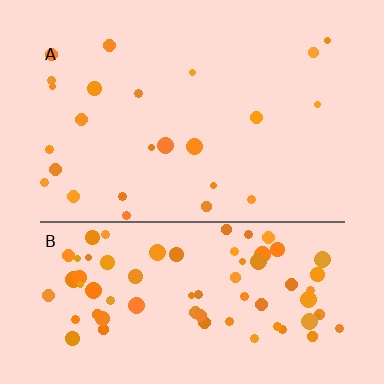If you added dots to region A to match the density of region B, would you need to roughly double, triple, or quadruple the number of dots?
Approximately triple.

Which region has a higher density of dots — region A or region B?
B (the bottom).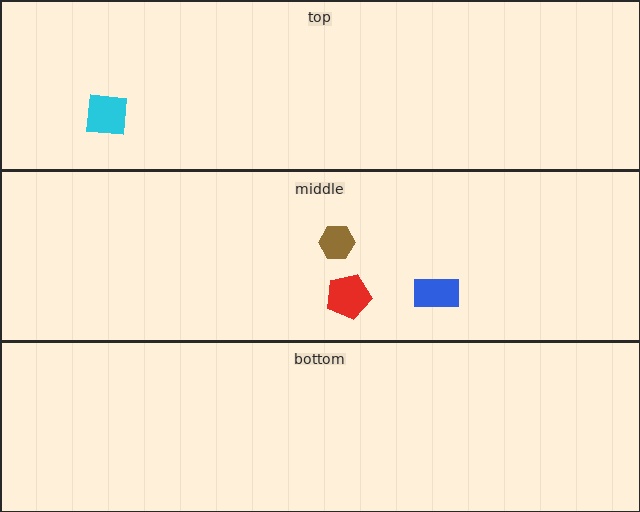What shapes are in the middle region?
The blue rectangle, the brown hexagon, the red pentagon.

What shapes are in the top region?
The cyan square.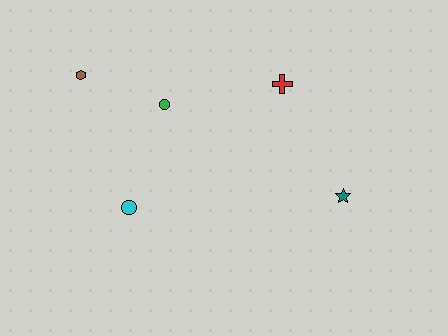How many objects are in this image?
There are 5 objects.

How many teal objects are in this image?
There is 1 teal object.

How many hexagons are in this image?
There is 1 hexagon.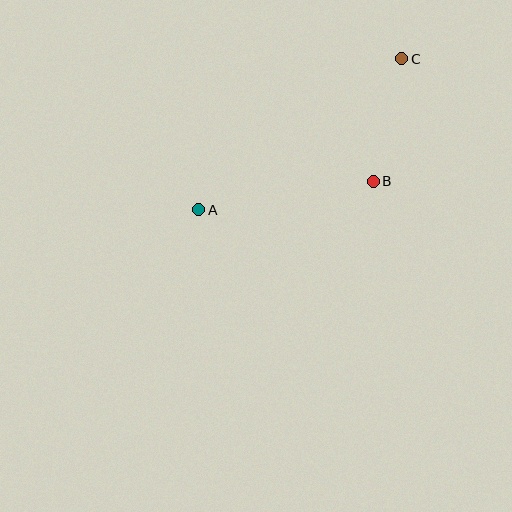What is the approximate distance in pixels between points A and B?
The distance between A and B is approximately 177 pixels.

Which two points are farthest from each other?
Points A and C are farthest from each other.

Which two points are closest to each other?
Points B and C are closest to each other.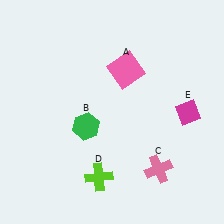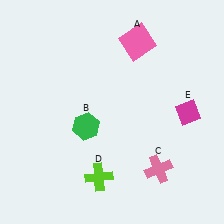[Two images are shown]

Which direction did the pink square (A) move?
The pink square (A) moved up.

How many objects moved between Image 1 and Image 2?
1 object moved between the two images.